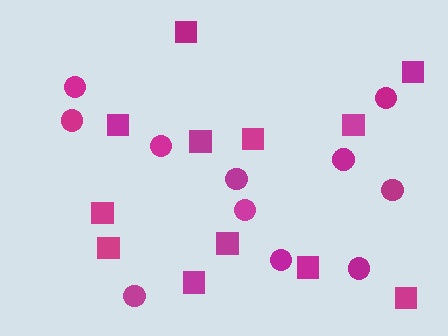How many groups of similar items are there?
There are 2 groups: one group of circles (11) and one group of squares (12).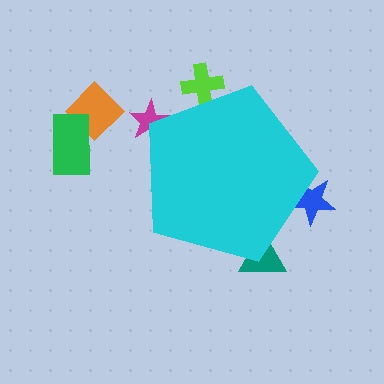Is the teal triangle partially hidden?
Yes, the teal triangle is partially hidden behind the cyan pentagon.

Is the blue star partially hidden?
Yes, the blue star is partially hidden behind the cyan pentagon.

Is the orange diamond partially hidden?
No, the orange diamond is fully visible.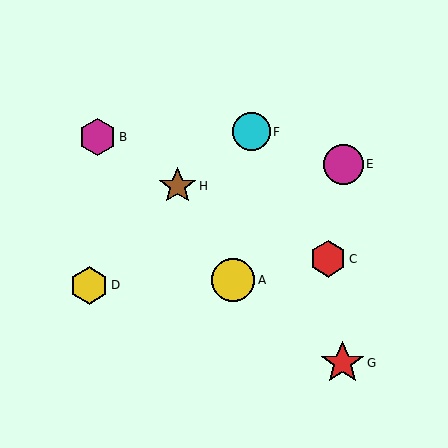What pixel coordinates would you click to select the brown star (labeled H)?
Click at (178, 186) to select the brown star H.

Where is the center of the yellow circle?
The center of the yellow circle is at (233, 280).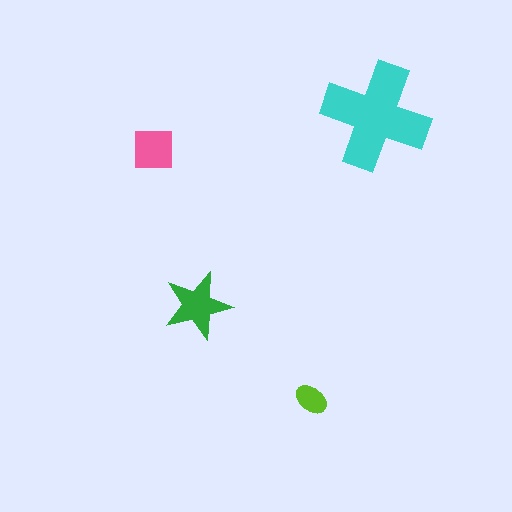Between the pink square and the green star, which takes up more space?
The green star.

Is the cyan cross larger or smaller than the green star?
Larger.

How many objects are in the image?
There are 4 objects in the image.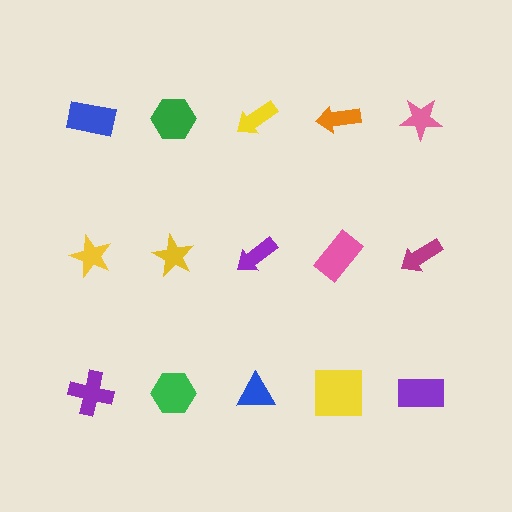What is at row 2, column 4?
A pink rectangle.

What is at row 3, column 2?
A green hexagon.